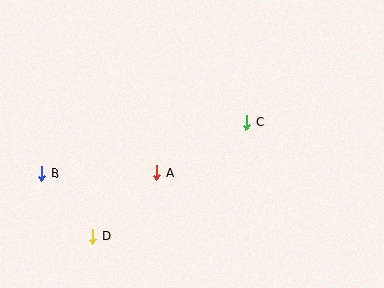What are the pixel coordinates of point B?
Point B is at (42, 174).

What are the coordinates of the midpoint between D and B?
The midpoint between D and B is at (67, 205).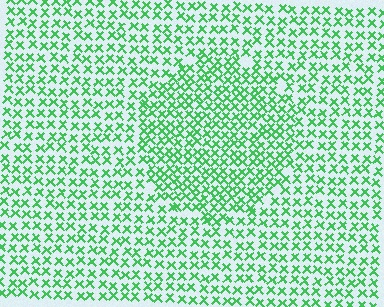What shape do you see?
I see a circle.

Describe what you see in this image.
The image contains small green elements arranged at two different densities. A circle-shaped region is visible where the elements are more densely packed than the surrounding area.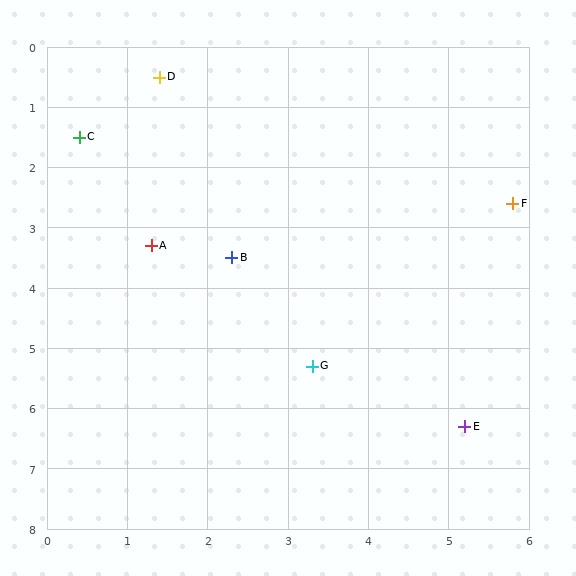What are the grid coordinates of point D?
Point D is at approximately (1.4, 0.5).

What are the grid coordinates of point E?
Point E is at approximately (5.2, 6.3).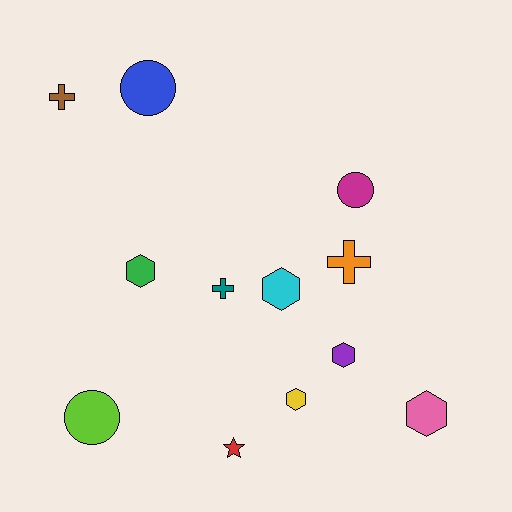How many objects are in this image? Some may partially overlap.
There are 12 objects.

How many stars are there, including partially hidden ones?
There is 1 star.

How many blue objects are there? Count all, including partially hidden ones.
There is 1 blue object.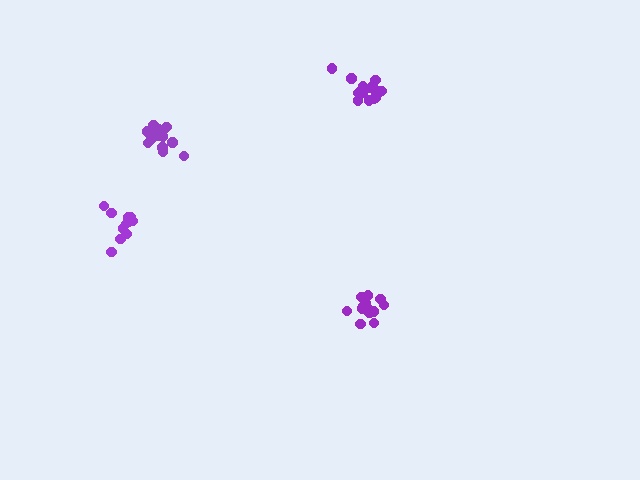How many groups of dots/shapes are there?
There are 4 groups.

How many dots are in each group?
Group 1: 16 dots, Group 2: 13 dots, Group 3: 12 dots, Group 4: 16 dots (57 total).